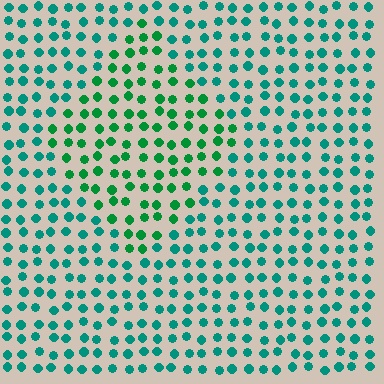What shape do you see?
I see a diamond.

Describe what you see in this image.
The image is filled with small teal elements in a uniform arrangement. A diamond-shaped region is visible where the elements are tinted to a slightly different hue, forming a subtle color boundary.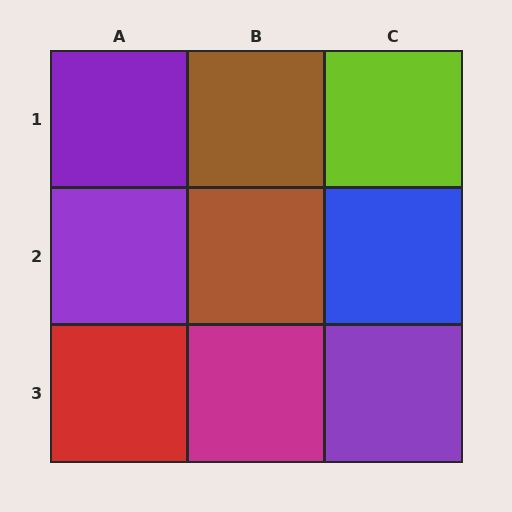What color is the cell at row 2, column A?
Purple.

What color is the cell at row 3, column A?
Red.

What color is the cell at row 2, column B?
Brown.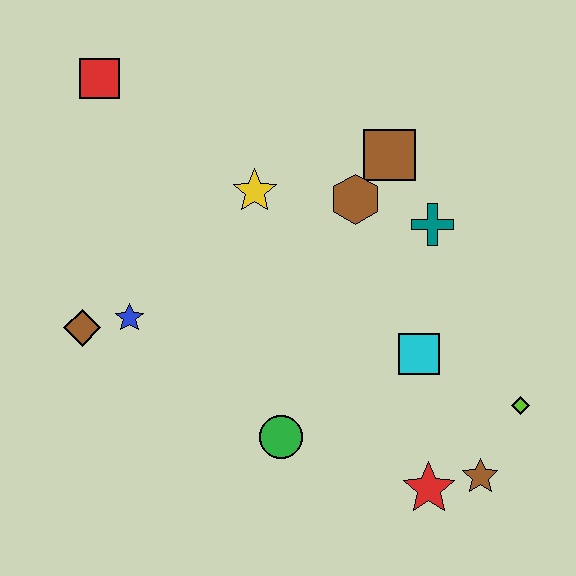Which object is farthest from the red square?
The brown star is farthest from the red square.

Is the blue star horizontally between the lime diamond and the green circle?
No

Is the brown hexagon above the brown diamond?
Yes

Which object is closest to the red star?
The brown star is closest to the red star.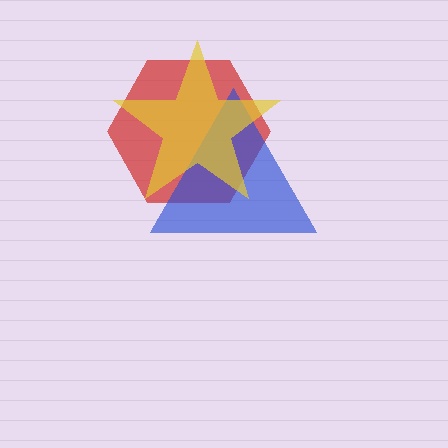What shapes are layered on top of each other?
The layered shapes are: a red hexagon, a blue triangle, a yellow star.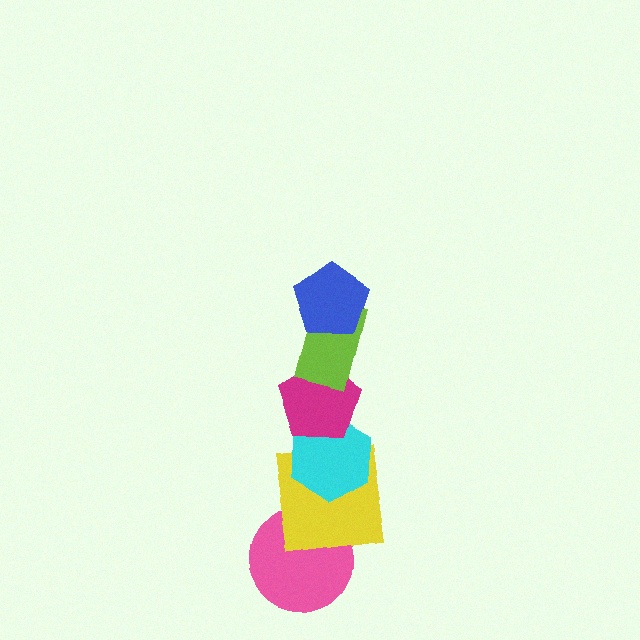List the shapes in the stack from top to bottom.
From top to bottom: the blue pentagon, the lime rectangle, the magenta pentagon, the cyan hexagon, the yellow square, the pink circle.